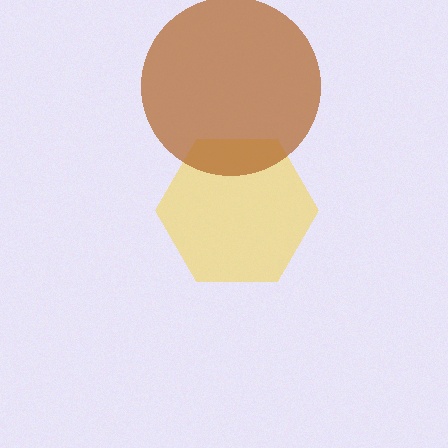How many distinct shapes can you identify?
There are 2 distinct shapes: a yellow hexagon, a brown circle.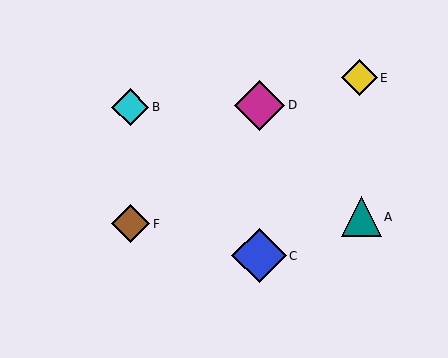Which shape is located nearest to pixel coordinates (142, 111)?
The cyan diamond (labeled B) at (130, 107) is nearest to that location.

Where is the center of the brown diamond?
The center of the brown diamond is at (131, 224).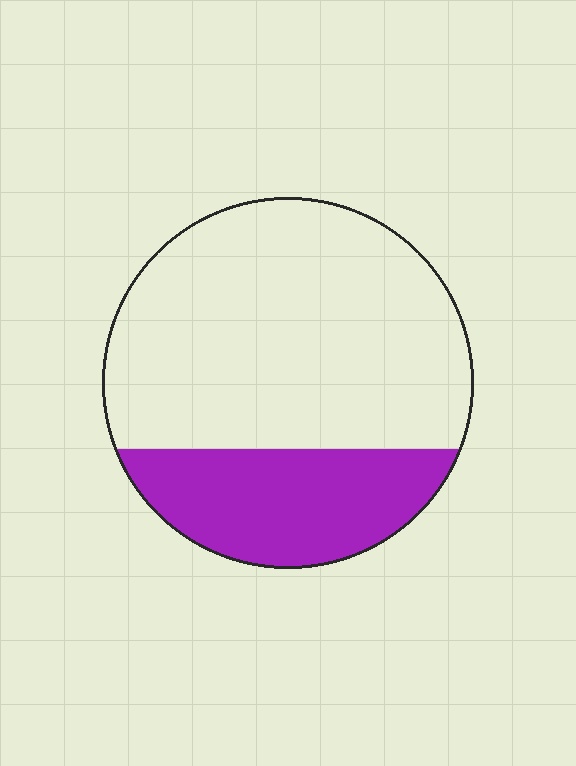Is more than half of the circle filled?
No.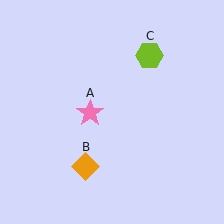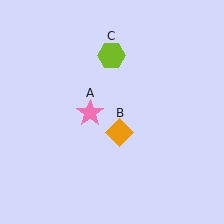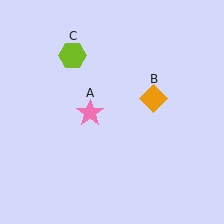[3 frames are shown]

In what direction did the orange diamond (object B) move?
The orange diamond (object B) moved up and to the right.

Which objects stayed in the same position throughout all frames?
Pink star (object A) remained stationary.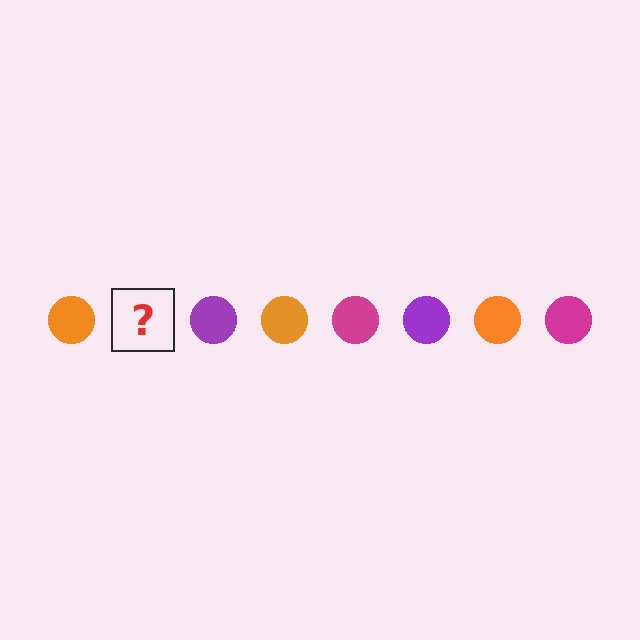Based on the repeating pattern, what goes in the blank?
The blank should be a magenta circle.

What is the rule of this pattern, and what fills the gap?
The rule is that the pattern cycles through orange, magenta, purple circles. The gap should be filled with a magenta circle.